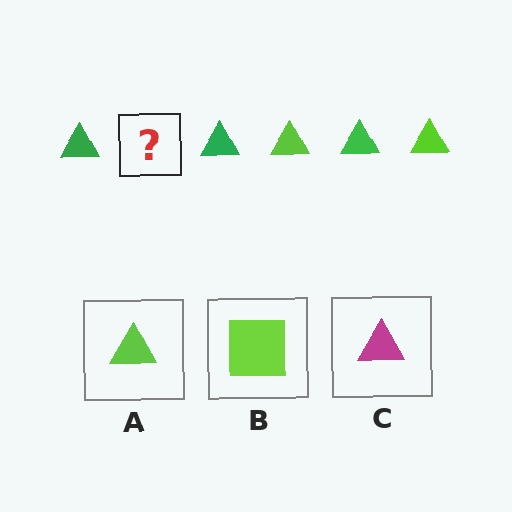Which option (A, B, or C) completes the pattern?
A.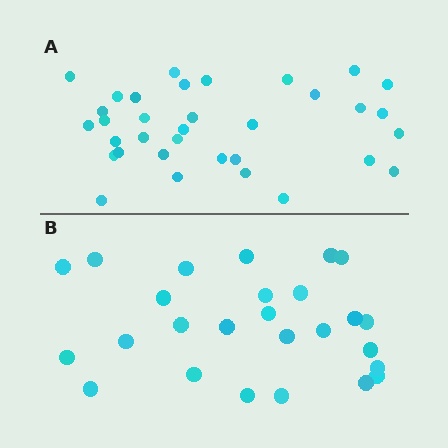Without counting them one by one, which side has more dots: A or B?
Region A (the top region) has more dots.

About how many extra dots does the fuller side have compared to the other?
Region A has roughly 8 or so more dots than region B.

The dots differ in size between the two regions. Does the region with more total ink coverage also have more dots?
No. Region B has more total ink coverage because its dots are larger, but region A actually contains more individual dots. Total area can be misleading — the number of items is what matters here.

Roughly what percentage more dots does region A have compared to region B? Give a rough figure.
About 30% more.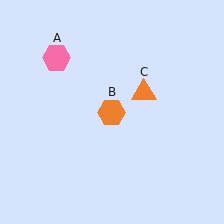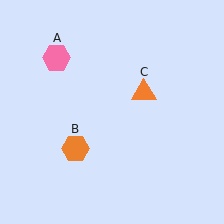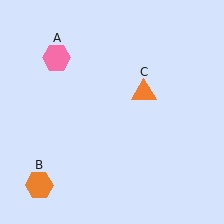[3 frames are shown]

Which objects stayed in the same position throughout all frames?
Pink hexagon (object A) and orange triangle (object C) remained stationary.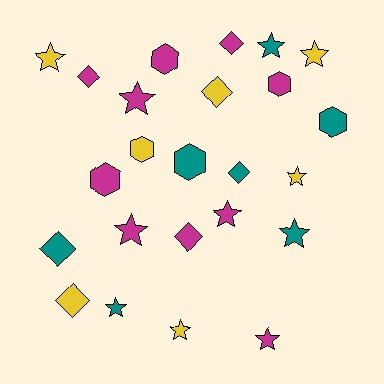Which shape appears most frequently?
Star, with 11 objects.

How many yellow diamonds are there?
There are 2 yellow diamonds.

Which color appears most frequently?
Magenta, with 10 objects.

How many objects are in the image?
There are 24 objects.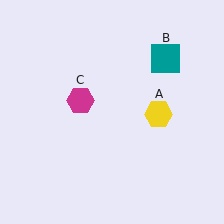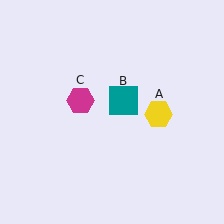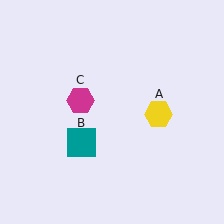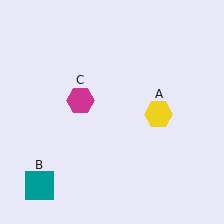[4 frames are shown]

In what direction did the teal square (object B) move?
The teal square (object B) moved down and to the left.